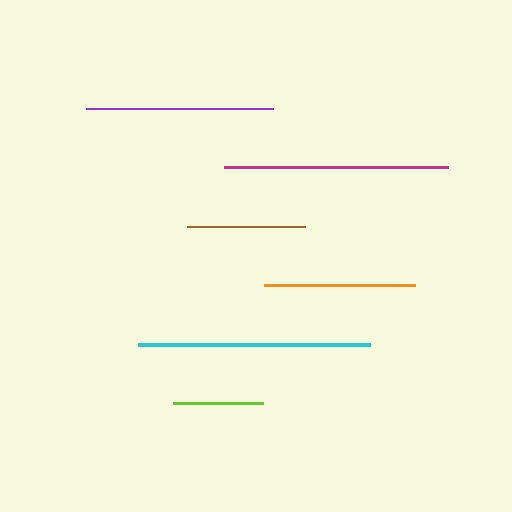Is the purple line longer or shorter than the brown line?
The purple line is longer than the brown line.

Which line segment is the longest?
The cyan line is the longest at approximately 232 pixels.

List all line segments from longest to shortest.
From longest to shortest: cyan, magenta, purple, orange, brown, lime.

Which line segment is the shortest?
The lime line is the shortest at approximately 90 pixels.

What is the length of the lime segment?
The lime segment is approximately 90 pixels long.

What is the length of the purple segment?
The purple segment is approximately 187 pixels long.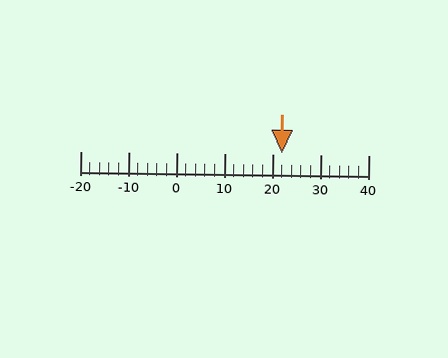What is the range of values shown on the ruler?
The ruler shows values from -20 to 40.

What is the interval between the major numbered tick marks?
The major tick marks are spaced 10 units apart.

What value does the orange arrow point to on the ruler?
The orange arrow points to approximately 22.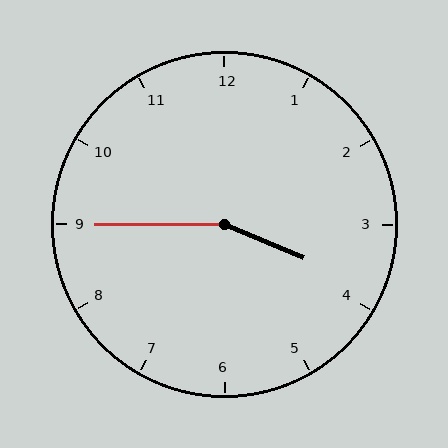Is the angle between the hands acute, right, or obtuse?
It is obtuse.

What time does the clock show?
3:45.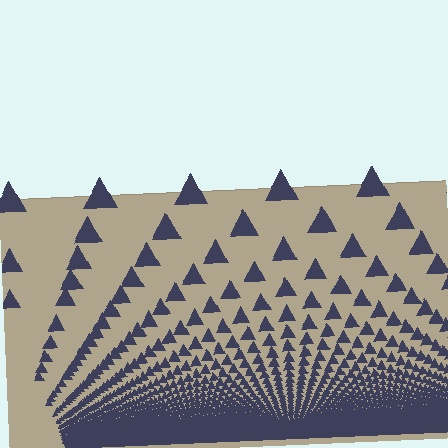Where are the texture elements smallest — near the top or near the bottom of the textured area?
Near the bottom.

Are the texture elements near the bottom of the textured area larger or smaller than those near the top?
Smaller. The gradient is inverted — elements near the bottom are smaller and denser.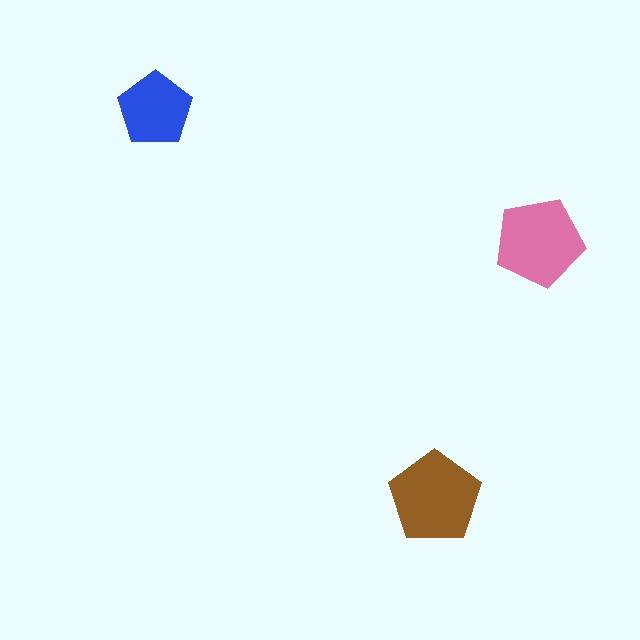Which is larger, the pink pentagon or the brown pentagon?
The brown one.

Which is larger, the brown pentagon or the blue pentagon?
The brown one.